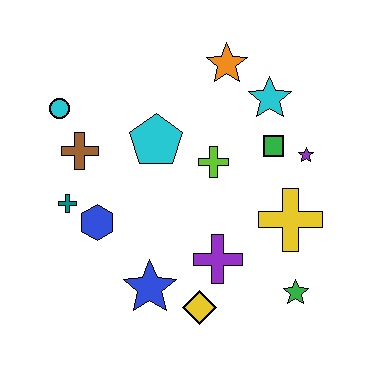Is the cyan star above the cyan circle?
Yes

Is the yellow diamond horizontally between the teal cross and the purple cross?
Yes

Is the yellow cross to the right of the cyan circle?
Yes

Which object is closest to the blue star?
The yellow diamond is closest to the blue star.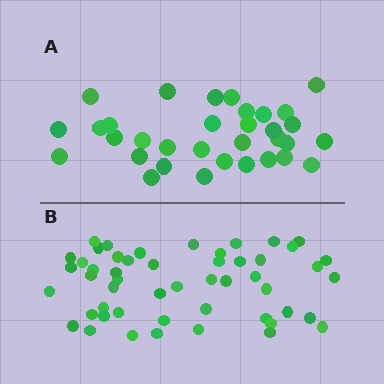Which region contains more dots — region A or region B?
Region B (the bottom region) has more dots.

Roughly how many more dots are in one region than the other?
Region B has approximately 20 more dots than region A.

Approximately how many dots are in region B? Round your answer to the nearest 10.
About 50 dots. (The exact count is 51, which rounds to 50.)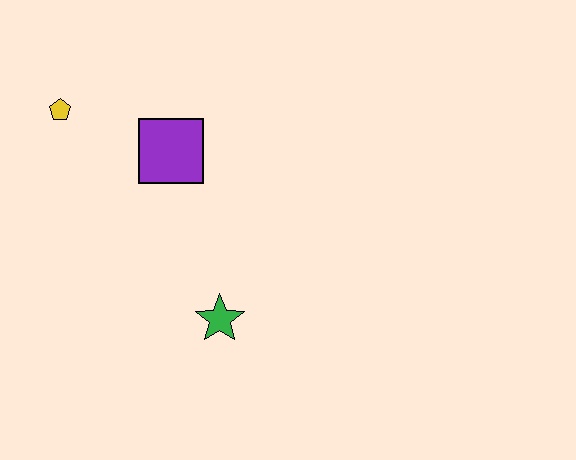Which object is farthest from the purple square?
The green star is farthest from the purple square.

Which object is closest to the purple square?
The yellow pentagon is closest to the purple square.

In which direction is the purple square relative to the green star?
The purple square is above the green star.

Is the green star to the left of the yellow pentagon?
No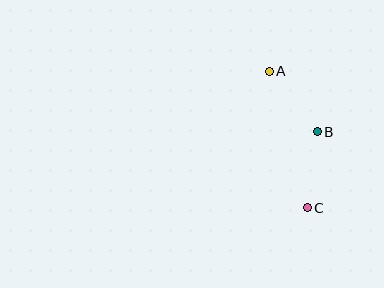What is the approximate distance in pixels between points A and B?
The distance between A and B is approximately 77 pixels.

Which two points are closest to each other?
Points B and C are closest to each other.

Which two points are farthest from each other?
Points A and C are farthest from each other.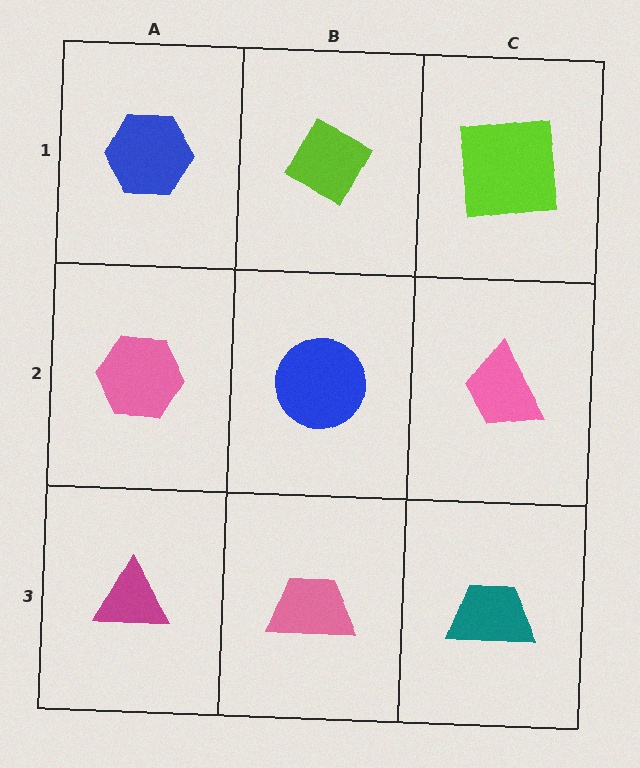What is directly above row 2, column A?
A blue hexagon.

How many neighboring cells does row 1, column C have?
2.